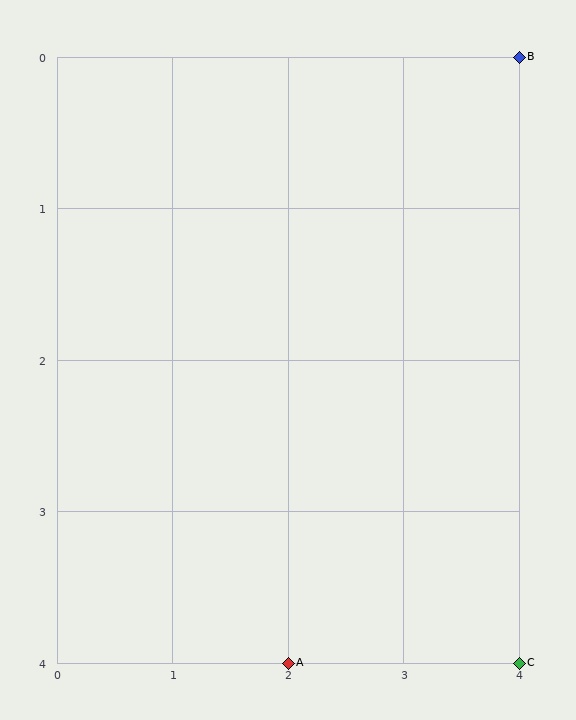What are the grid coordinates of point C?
Point C is at grid coordinates (4, 4).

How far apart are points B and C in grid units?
Points B and C are 4 rows apart.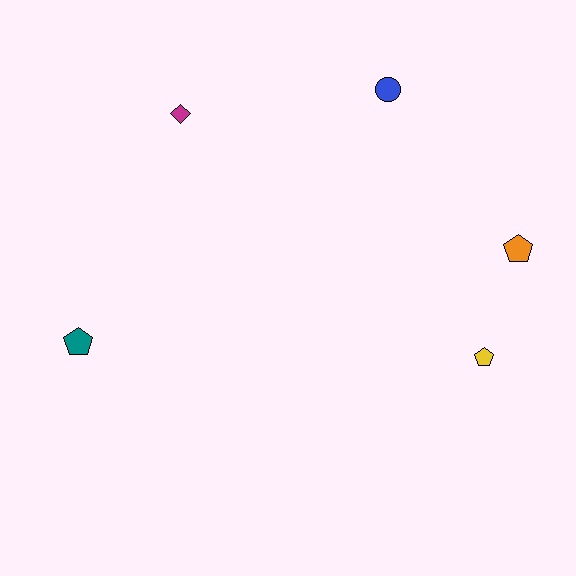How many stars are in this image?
There are no stars.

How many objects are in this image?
There are 5 objects.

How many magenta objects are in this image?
There is 1 magenta object.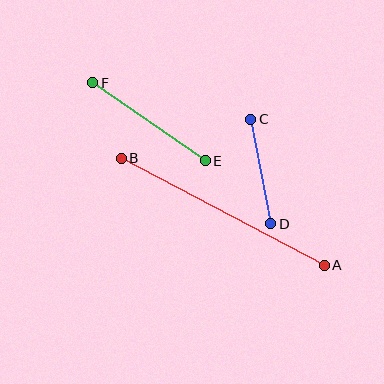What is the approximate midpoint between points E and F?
The midpoint is at approximately (149, 122) pixels.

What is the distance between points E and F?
The distance is approximately 137 pixels.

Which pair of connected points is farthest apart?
Points A and B are farthest apart.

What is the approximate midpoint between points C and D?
The midpoint is at approximately (261, 171) pixels.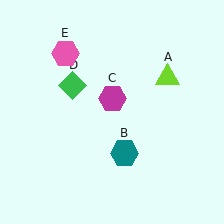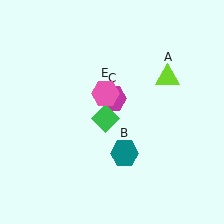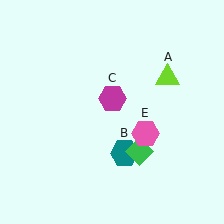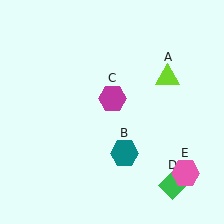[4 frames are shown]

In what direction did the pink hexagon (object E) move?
The pink hexagon (object E) moved down and to the right.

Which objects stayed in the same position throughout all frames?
Lime triangle (object A) and teal hexagon (object B) and magenta hexagon (object C) remained stationary.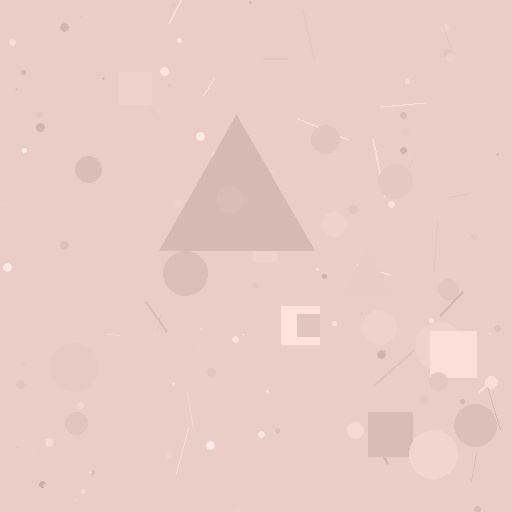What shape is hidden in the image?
A triangle is hidden in the image.